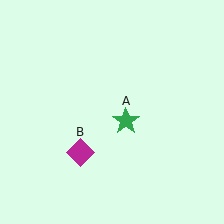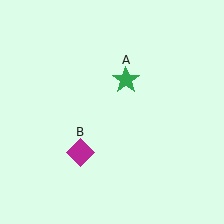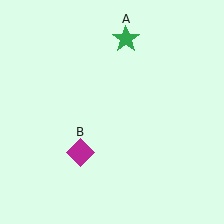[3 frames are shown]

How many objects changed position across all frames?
1 object changed position: green star (object A).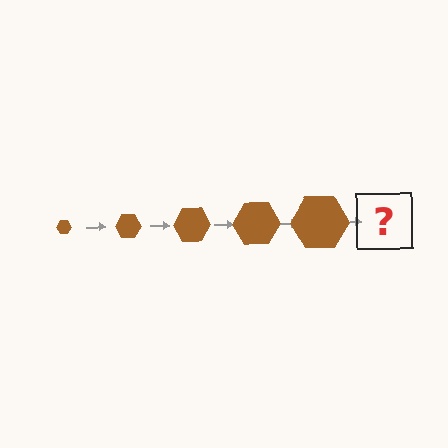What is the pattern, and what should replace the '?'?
The pattern is that the hexagon gets progressively larger each step. The '?' should be a brown hexagon, larger than the previous one.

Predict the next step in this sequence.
The next step is a brown hexagon, larger than the previous one.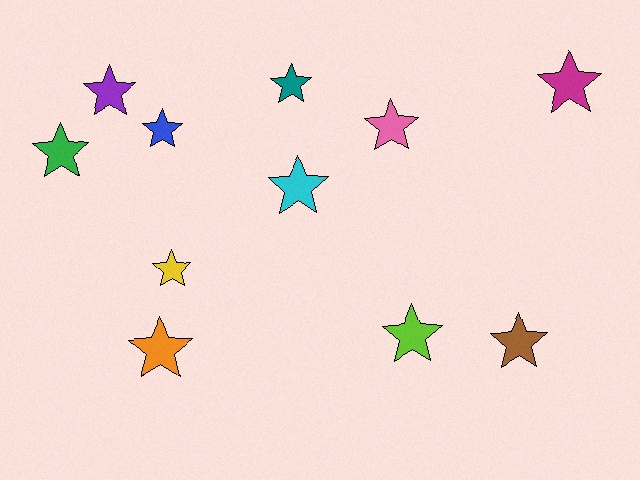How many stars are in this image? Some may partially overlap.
There are 11 stars.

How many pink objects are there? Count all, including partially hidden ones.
There is 1 pink object.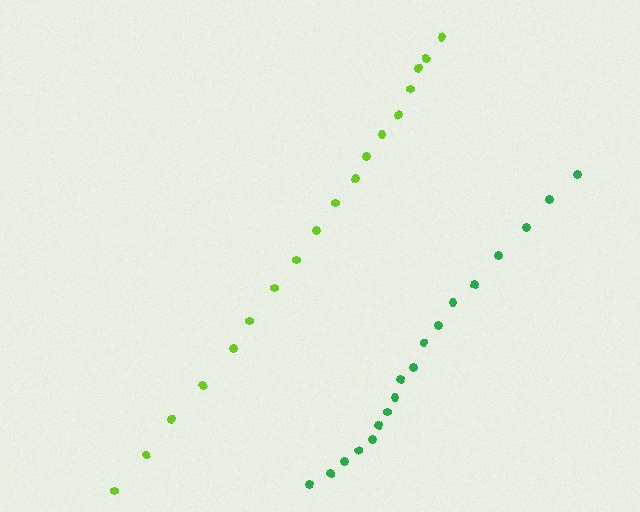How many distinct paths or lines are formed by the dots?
There are 2 distinct paths.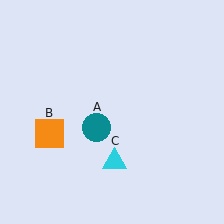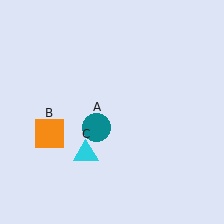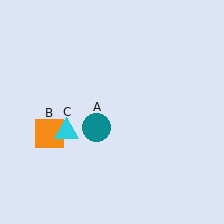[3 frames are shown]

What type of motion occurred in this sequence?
The cyan triangle (object C) rotated clockwise around the center of the scene.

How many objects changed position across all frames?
1 object changed position: cyan triangle (object C).